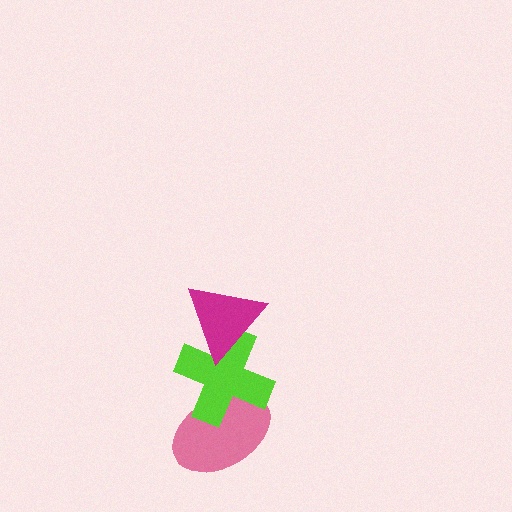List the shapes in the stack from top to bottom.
From top to bottom: the magenta triangle, the lime cross, the pink ellipse.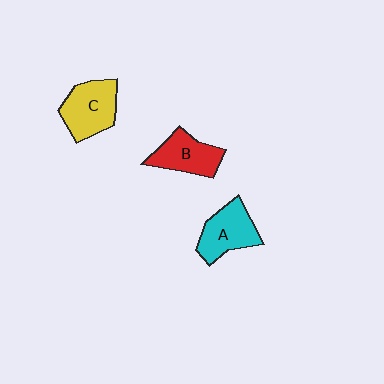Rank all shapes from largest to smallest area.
From largest to smallest: C (yellow), A (cyan), B (red).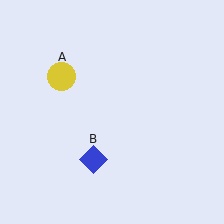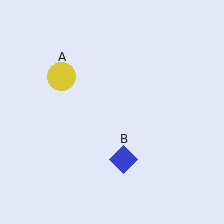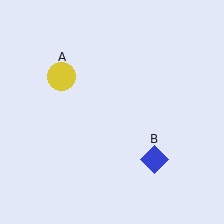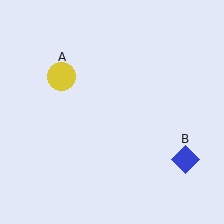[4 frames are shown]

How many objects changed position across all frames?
1 object changed position: blue diamond (object B).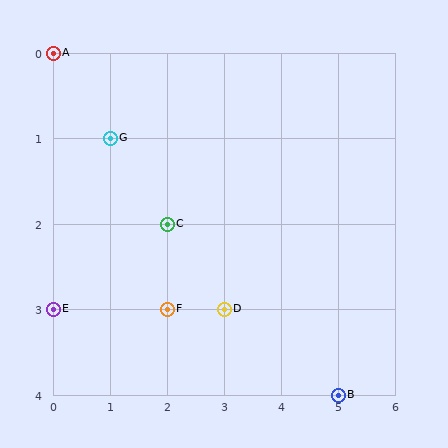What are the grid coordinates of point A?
Point A is at grid coordinates (0, 0).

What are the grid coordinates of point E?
Point E is at grid coordinates (0, 3).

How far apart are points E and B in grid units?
Points E and B are 5 columns and 1 row apart (about 5.1 grid units diagonally).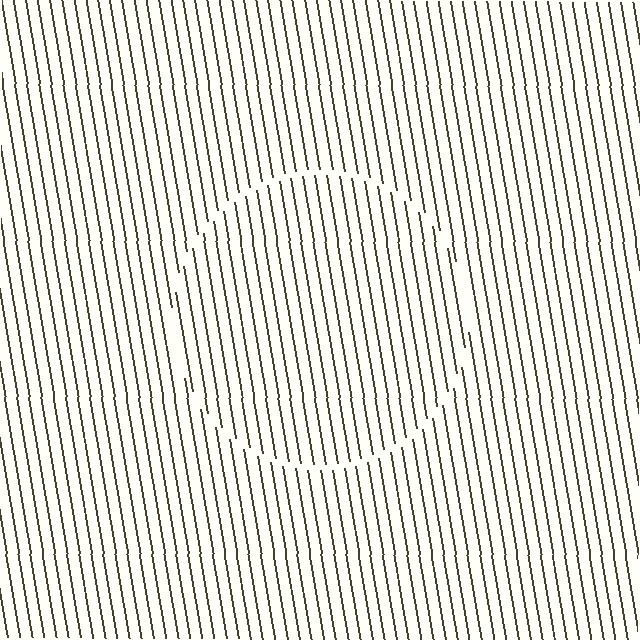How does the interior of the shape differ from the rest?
The interior of the shape contains the same grating, shifted by half a period — the contour is defined by the phase discontinuity where line-ends from the inner and outer gratings abut.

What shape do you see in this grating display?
An illusory circle. The interior of the shape contains the same grating, shifted by half a period — the contour is defined by the phase discontinuity where line-ends from the inner and outer gratings abut.